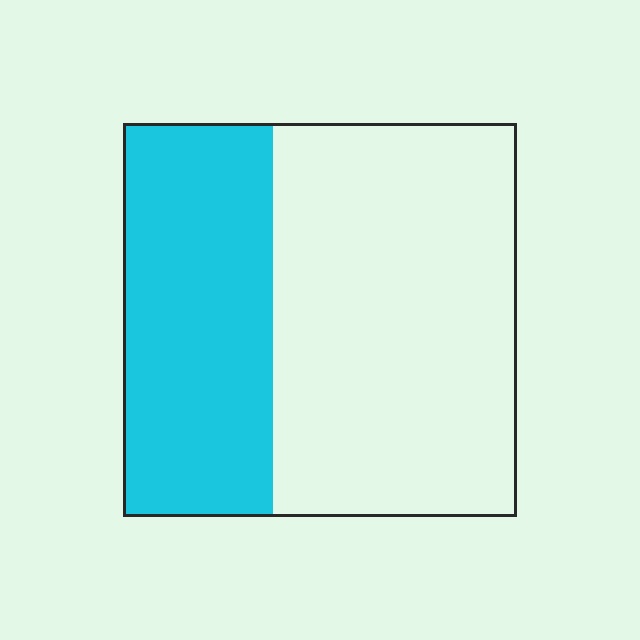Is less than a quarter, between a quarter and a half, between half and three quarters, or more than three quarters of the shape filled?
Between a quarter and a half.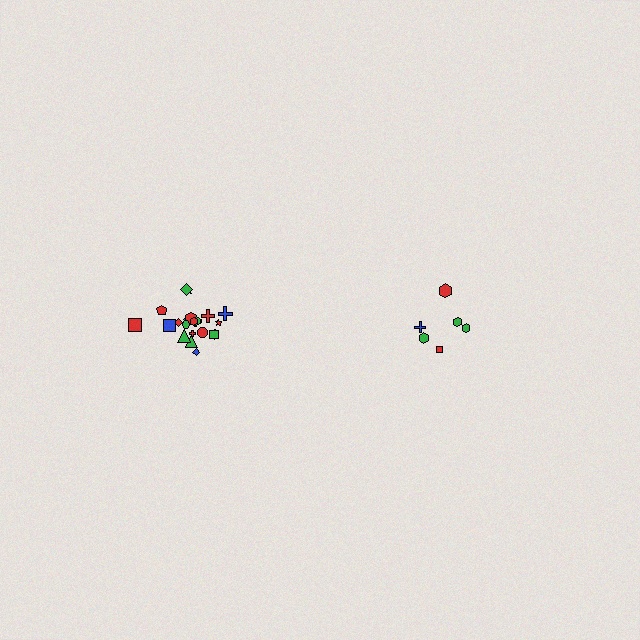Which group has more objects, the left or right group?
The left group.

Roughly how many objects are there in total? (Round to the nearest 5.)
Roughly 30 objects in total.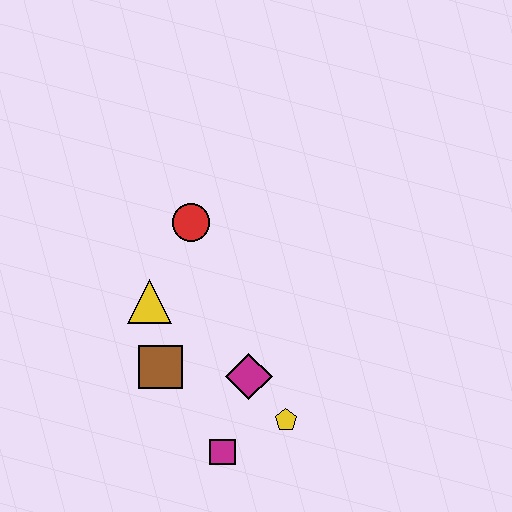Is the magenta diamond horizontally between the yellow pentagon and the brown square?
Yes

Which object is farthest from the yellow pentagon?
The red circle is farthest from the yellow pentagon.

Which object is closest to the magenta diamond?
The yellow pentagon is closest to the magenta diamond.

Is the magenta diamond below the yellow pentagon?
No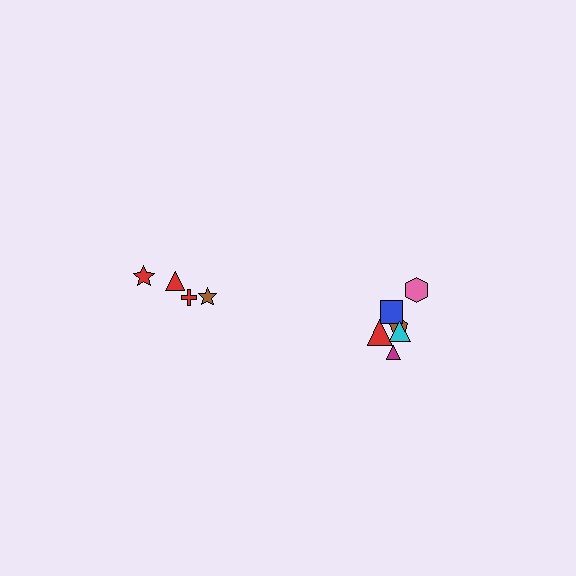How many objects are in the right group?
There are 6 objects.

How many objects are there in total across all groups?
There are 10 objects.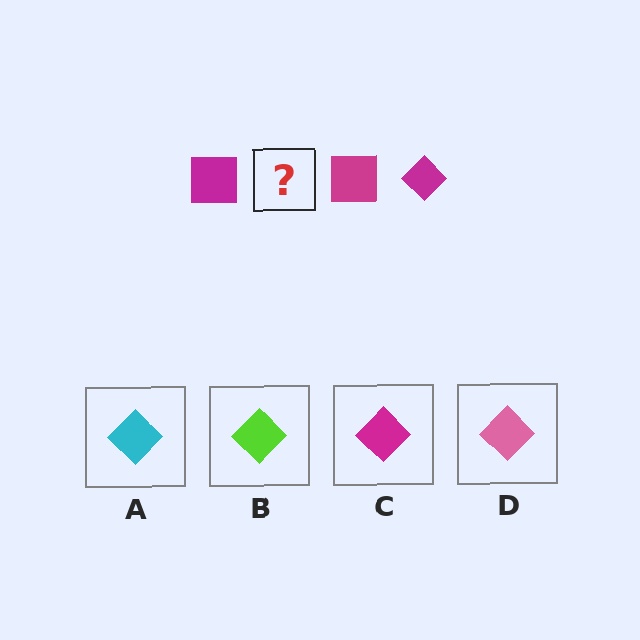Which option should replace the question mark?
Option C.